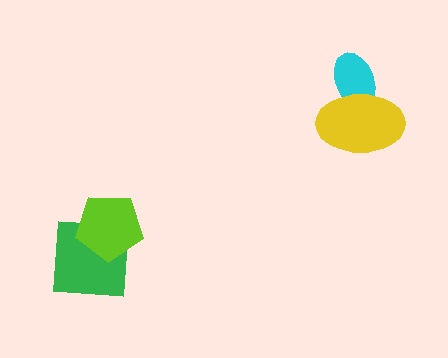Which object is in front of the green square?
The lime pentagon is in front of the green square.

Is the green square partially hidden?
Yes, it is partially covered by another shape.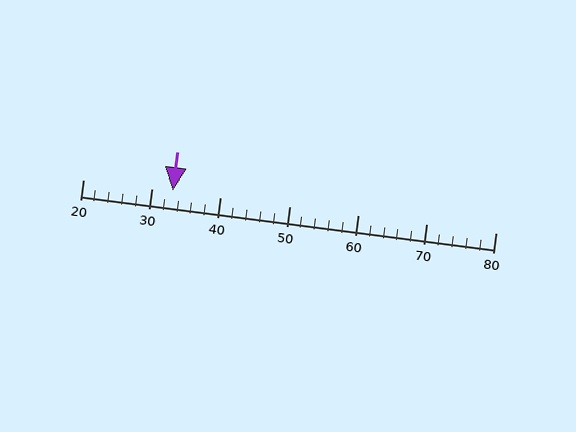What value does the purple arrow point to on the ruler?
The purple arrow points to approximately 33.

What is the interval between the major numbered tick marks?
The major tick marks are spaced 10 units apart.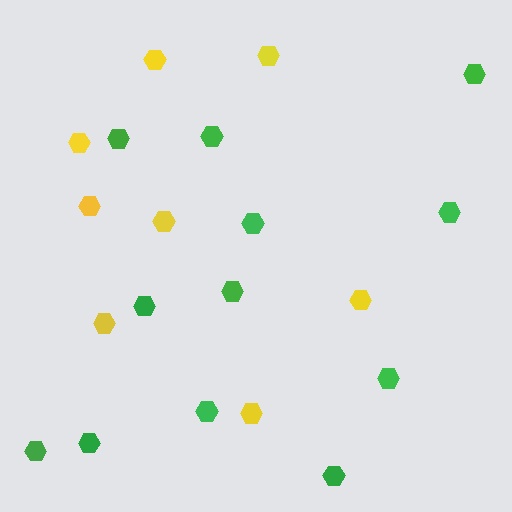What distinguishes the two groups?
There are 2 groups: one group of yellow hexagons (8) and one group of green hexagons (12).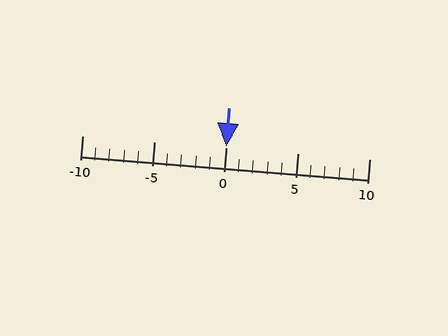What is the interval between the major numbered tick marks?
The major tick marks are spaced 5 units apart.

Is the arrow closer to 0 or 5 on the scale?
The arrow is closer to 0.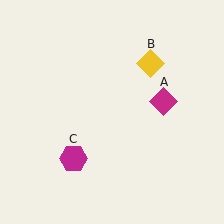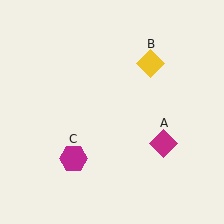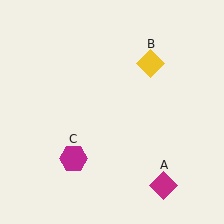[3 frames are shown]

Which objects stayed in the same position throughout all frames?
Yellow diamond (object B) and magenta hexagon (object C) remained stationary.